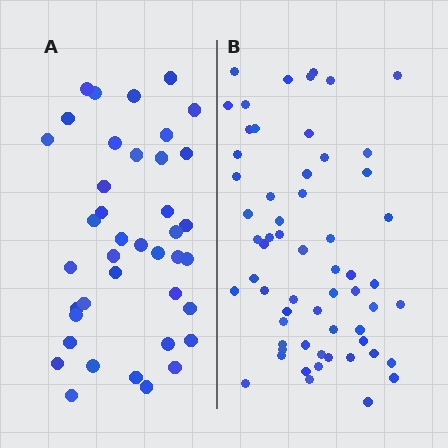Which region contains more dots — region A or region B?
Region B (the right region) has more dots.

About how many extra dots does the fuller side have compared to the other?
Region B has approximately 20 more dots than region A.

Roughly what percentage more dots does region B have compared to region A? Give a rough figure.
About 50% more.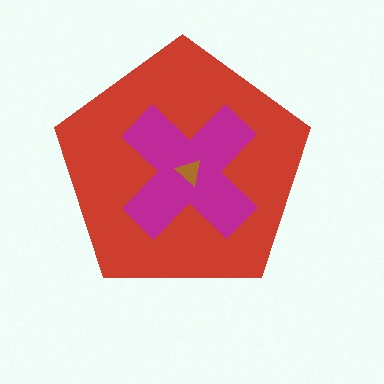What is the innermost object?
The brown triangle.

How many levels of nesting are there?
3.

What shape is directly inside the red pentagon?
The magenta cross.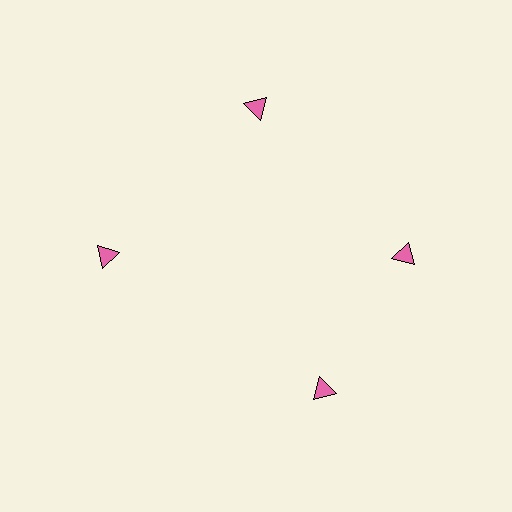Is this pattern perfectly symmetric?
No. The 4 pink triangles are arranged in a ring, but one element near the 6 o'clock position is rotated out of alignment along the ring, breaking the 4-fold rotational symmetry.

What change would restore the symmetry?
The symmetry would be restored by rotating it back into even spacing with its neighbors so that all 4 triangles sit at equal angles and equal distance from the center.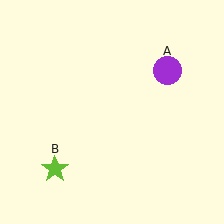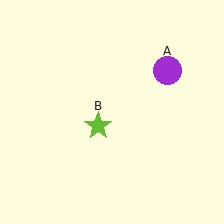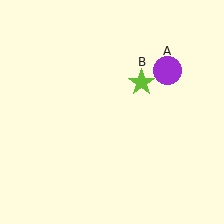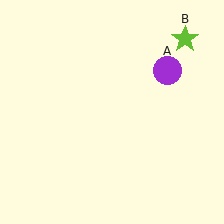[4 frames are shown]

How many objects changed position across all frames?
1 object changed position: lime star (object B).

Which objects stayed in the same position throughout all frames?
Purple circle (object A) remained stationary.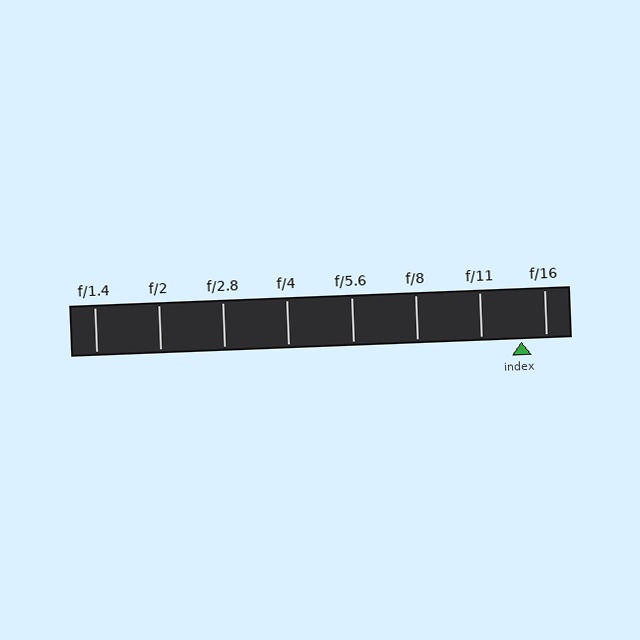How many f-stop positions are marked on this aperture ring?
There are 8 f-stop positions marked.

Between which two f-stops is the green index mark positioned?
The index mark is between f/11 and f/16.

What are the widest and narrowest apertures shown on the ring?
The widest aperture shown is f/1.4 and the narrowest is f/16.